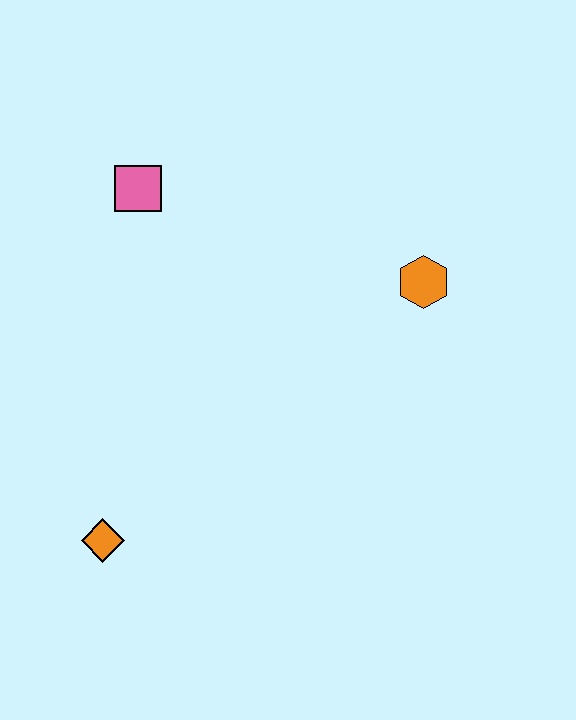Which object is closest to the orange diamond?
The pink square is closest to the orange diamond.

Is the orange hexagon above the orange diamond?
Yes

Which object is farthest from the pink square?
The orange diamond is farthest from the pink square.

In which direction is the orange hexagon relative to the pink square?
The orange hexagon is to the right of the pink square.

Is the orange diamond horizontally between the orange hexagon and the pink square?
No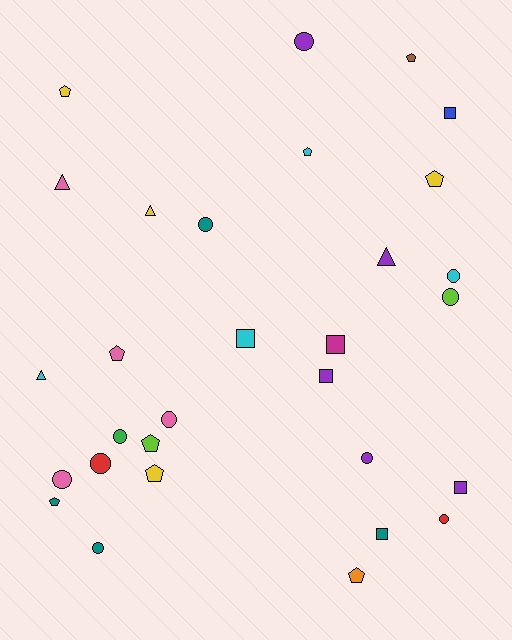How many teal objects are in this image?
There are 4 teal objects.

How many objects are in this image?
There are 30 objects.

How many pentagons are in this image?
There are 9 pentagons.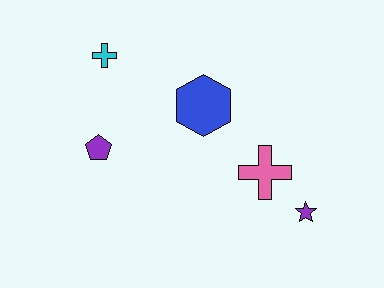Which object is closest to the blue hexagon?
The pink cross is closest to the blue hexagon.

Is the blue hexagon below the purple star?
No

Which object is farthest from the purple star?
The cyan cross is farthest from the purple star.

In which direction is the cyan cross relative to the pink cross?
The cyan cross is to the left of the pink cross.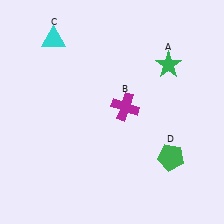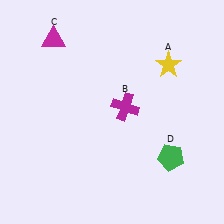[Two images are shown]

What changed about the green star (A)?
In Image 1, A is green. In Image 2, it changed to yellow.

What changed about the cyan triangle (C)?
In Image 1, C is cyan. In Image 2, it changed to magenta.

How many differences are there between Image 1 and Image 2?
There are 2 differences between the two images.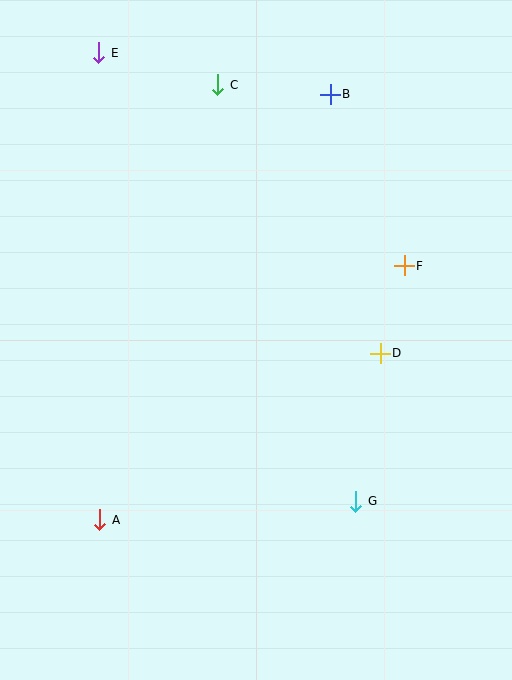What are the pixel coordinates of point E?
Point E is at (99, 53).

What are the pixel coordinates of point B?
Point B is at (330, 94).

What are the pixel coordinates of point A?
Point A is at (99, 520).